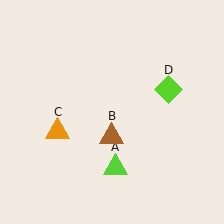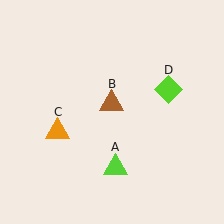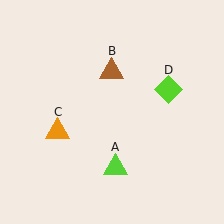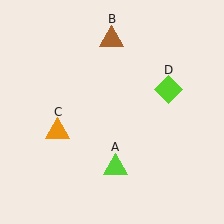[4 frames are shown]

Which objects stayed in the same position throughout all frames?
Lime triangle (object A) and orange triangle (object C) and lime diamond (object D) remained stationary.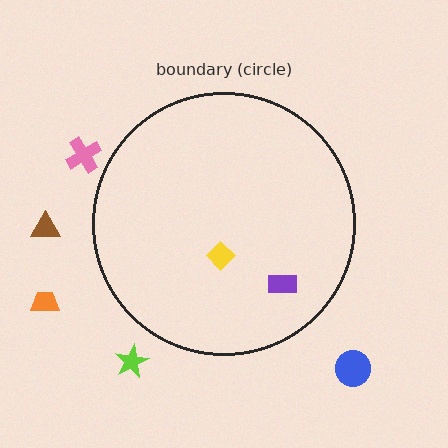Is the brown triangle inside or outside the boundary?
Outside.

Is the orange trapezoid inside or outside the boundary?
Outside.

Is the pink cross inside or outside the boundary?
Outside.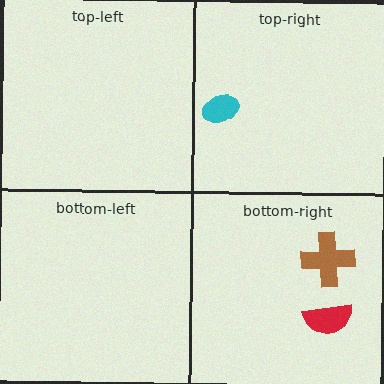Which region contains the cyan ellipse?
The top-right region.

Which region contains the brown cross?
The bottom-right region.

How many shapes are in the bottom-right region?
2.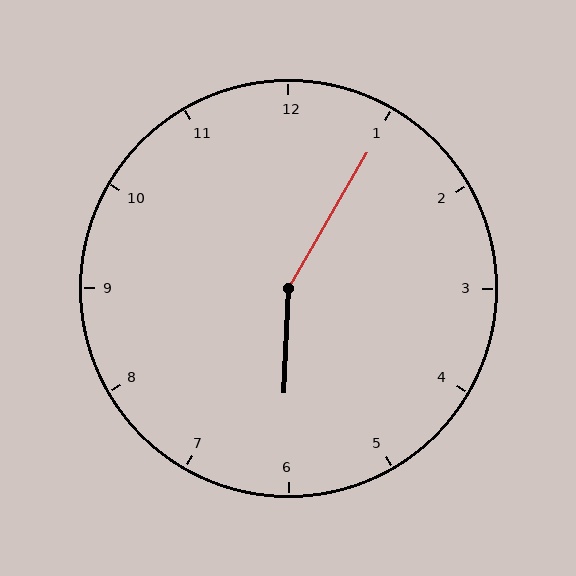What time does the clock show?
6:05.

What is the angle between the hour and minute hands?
Approximately 152 degrees.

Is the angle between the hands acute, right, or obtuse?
It is obtuse.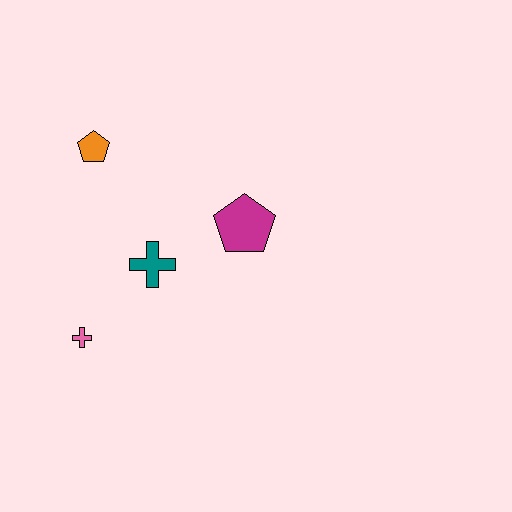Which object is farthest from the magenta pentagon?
The pink cross is farthest from the magenta pentagon.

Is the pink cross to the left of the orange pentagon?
Yes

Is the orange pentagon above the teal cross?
Yes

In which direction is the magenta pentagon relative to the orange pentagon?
The magenta pentagon is to the right of the orange pentagon.